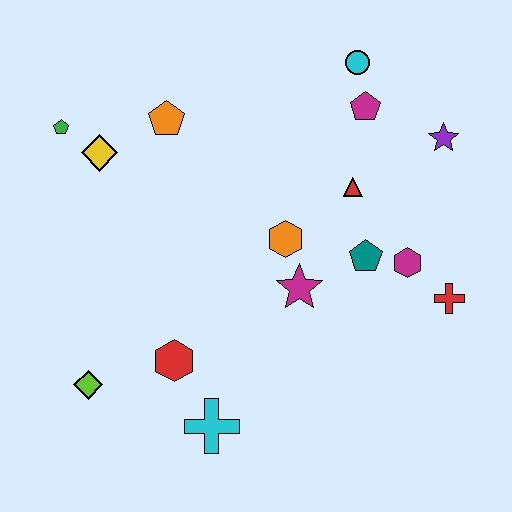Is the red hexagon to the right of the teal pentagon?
No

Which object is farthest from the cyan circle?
The lime diamond is farthest from the cyan circle.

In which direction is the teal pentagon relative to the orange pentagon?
The teal pentagon is to the right of the orange pentagon.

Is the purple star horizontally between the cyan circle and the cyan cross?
No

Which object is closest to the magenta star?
The orange hexagon is closest to the magenta star.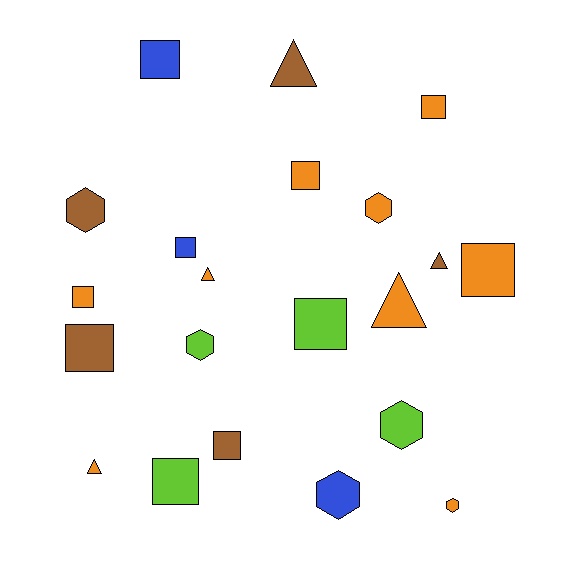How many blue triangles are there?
There are no blue triangles.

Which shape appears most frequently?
Square, with 10 objects.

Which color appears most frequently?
Orange, with 9 objects.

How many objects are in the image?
There are 21 objects.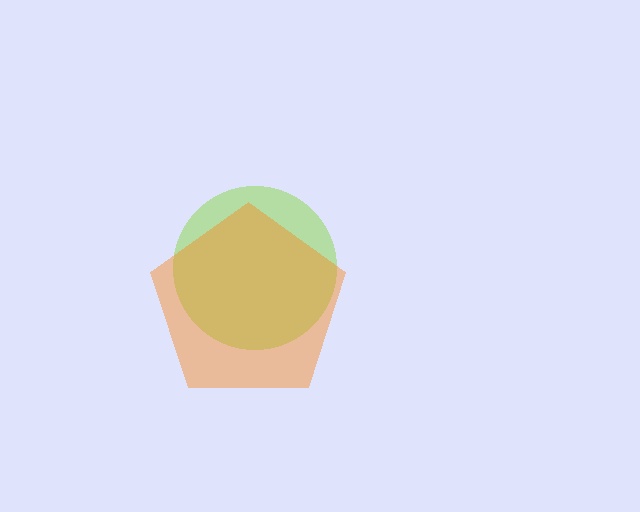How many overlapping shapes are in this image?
There are 2 overlapping shapes in the image.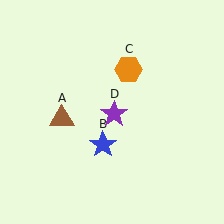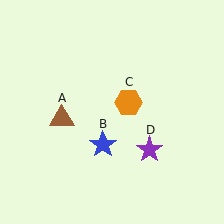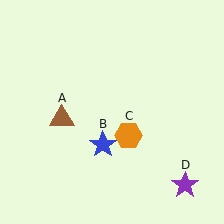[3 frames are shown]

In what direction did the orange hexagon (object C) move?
The orange hexagon (object C) moved down.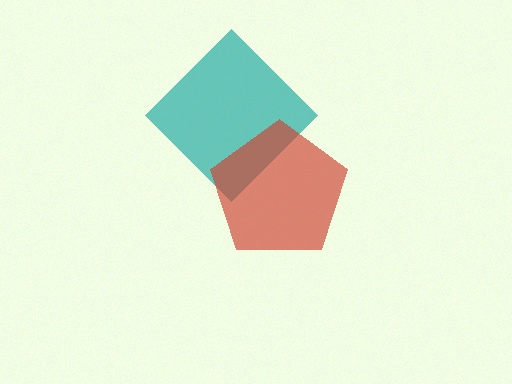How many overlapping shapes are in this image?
There are 2 overlapping shapes in the image.